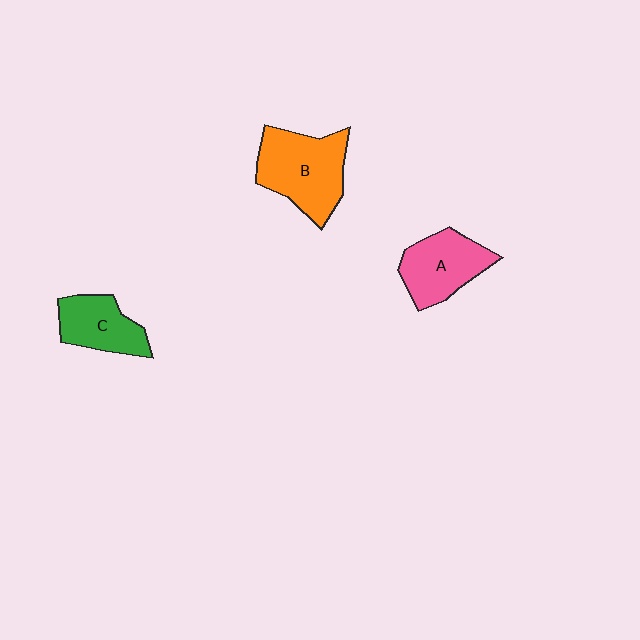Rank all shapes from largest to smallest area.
From largest to smallest: B (orange), A (pink), C (green).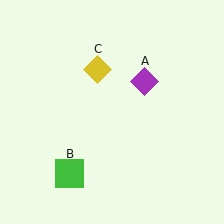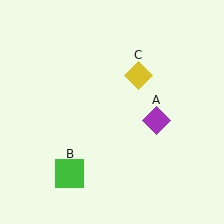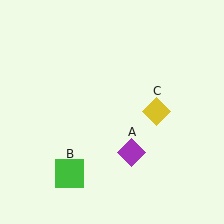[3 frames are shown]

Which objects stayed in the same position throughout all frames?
Green square (object B) remained stationary.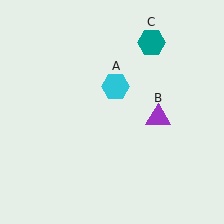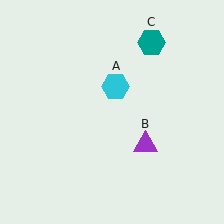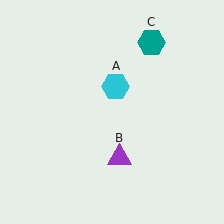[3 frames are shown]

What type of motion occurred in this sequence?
The purple triangle (object B) rotated clockwise around the center of the scene.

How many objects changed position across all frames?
1 object changed position: purple triangle (object B).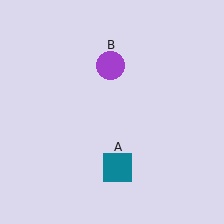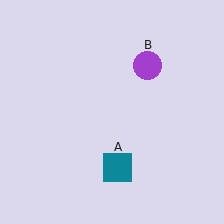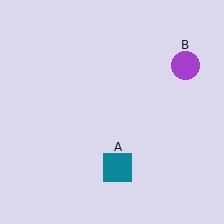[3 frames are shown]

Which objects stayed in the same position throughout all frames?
Teal square (object A) remained stationary.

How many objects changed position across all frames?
1 object changed position: purple circle (object B).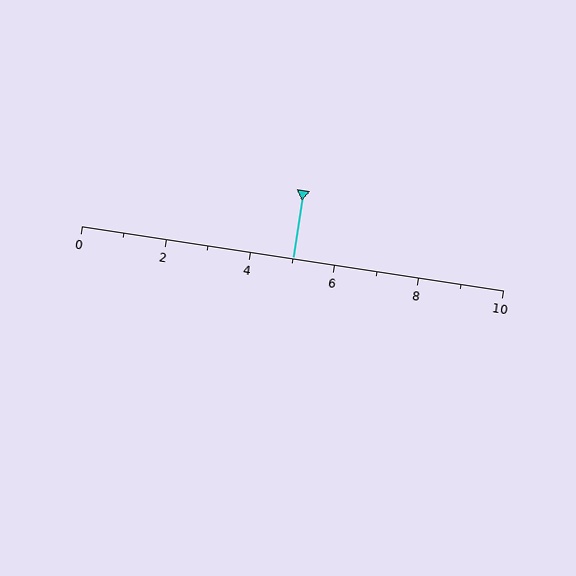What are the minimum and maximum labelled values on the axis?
The axis runs from 0 to 10.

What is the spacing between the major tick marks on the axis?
The major ticks are spaced 2 apart.